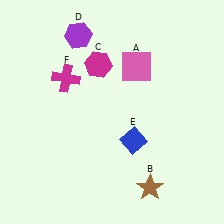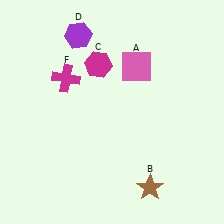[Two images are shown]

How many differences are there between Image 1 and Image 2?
There is 1 difference between the two images.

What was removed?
The blue diamond (E) was removed in Image 2.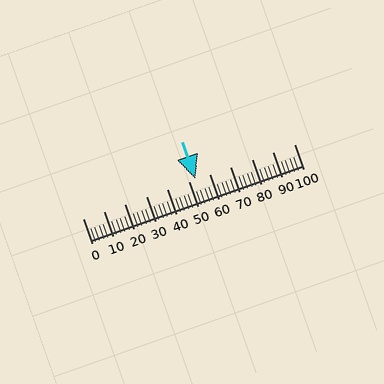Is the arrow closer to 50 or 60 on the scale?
The arrow is closer to 50.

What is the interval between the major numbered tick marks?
The major tick marks are spaced 10 units apart.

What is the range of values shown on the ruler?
The ruler shows values from 0 to 100.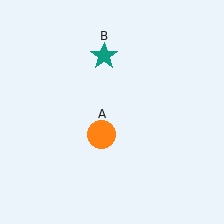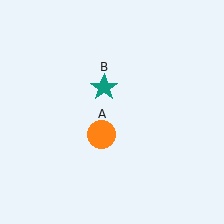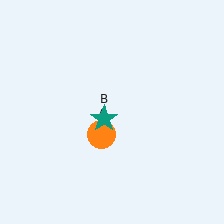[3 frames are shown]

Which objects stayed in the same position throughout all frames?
Orange circle (object A) remained stationary.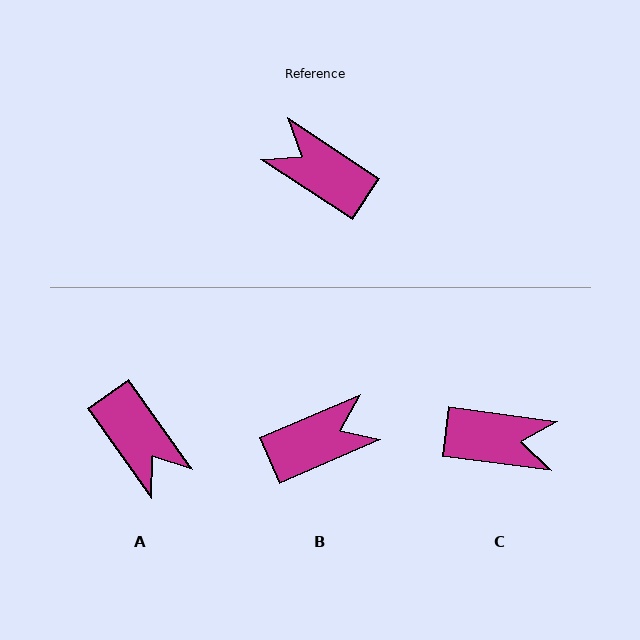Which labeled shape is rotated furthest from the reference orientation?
A, about 159 degrees away.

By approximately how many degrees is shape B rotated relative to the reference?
Approximately 124 degrees clockwise.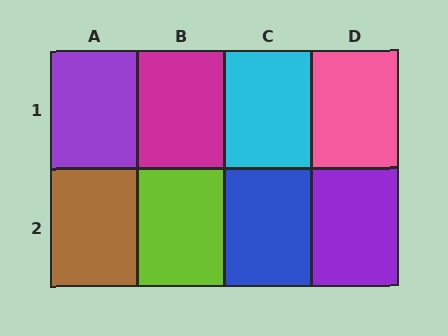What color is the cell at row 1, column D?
Pink.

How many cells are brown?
1 cell is brown.